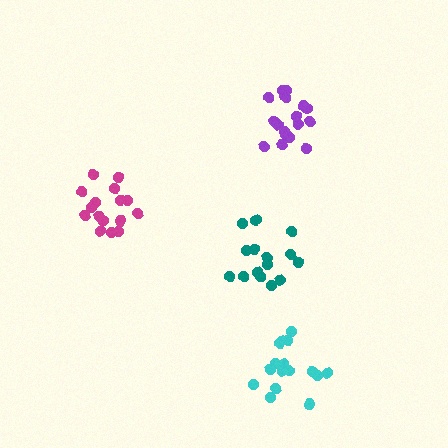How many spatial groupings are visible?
There are 4 spatial groupings.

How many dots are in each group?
Group 1: 16 dots, Group 2: 18 dots, Group 3: 15 dots, Group 4: 16 dots (65 total).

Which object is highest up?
The purple cluster is topmost.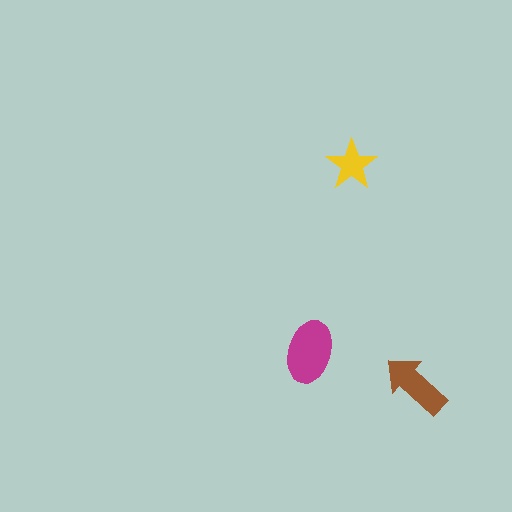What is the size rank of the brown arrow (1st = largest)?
2nd.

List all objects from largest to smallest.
The magenta ellipse, the brown arrow, the yellow star.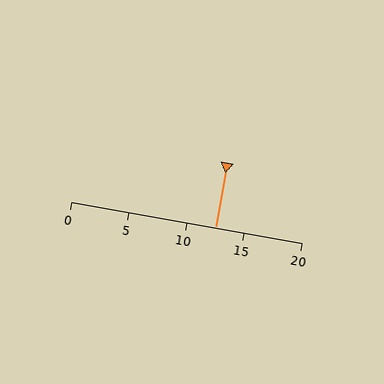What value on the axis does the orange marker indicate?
The marker indicates approximately 12.5.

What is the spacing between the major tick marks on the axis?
The major ticks are spaced 5 apart.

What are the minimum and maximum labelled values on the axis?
The axis runs from 0 to 20.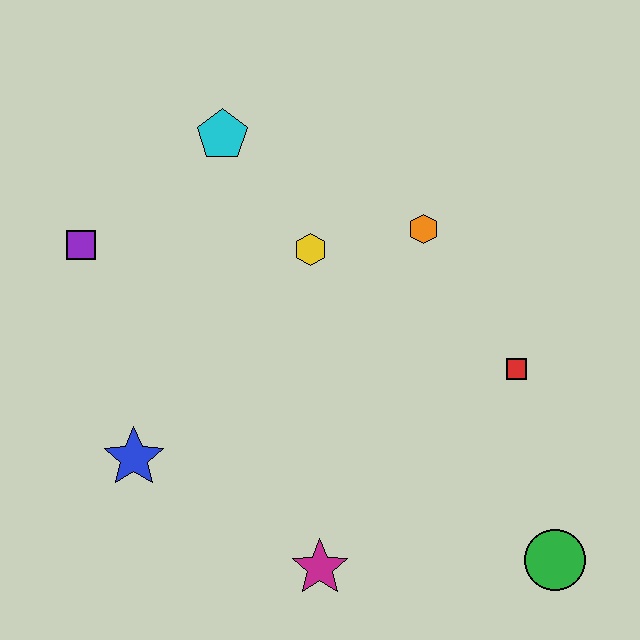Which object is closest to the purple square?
The cyan pentagon is closest to the purple square.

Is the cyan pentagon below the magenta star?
No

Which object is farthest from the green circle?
The purple square is farthest from the green circle.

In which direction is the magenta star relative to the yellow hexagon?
The magenta star is below the yellow hexagon.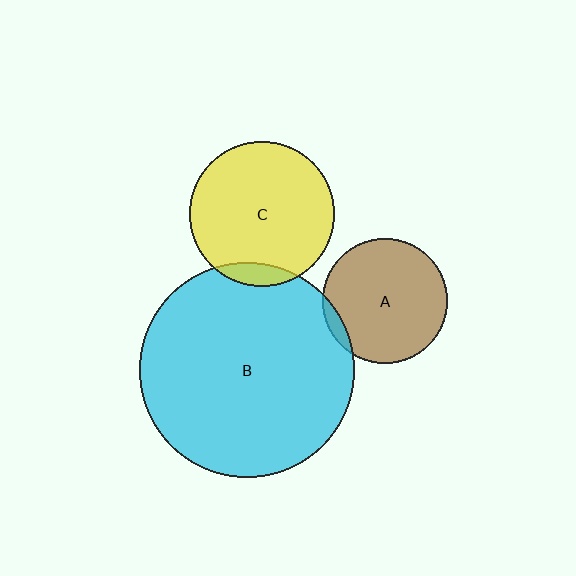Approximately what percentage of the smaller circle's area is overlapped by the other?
Approximately 5%.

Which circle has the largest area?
Circle B (cyan).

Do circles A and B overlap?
Yes.